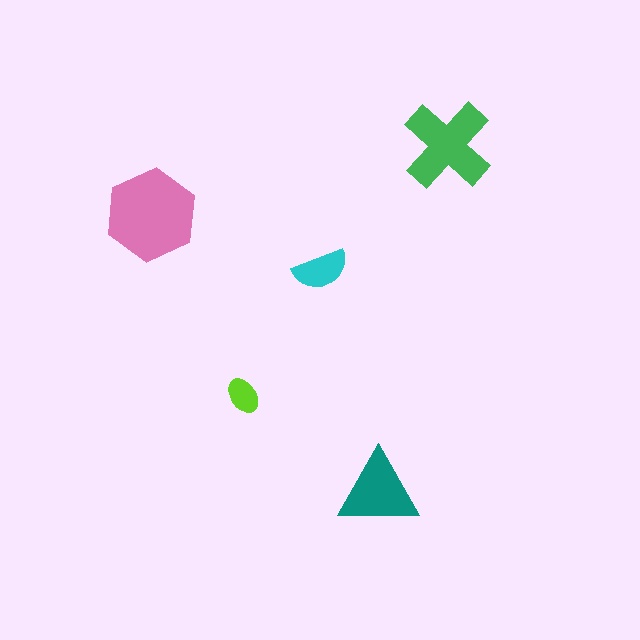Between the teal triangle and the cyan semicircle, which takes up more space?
The teal triangle.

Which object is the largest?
The pink hexagon.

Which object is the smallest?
The lime ellipse.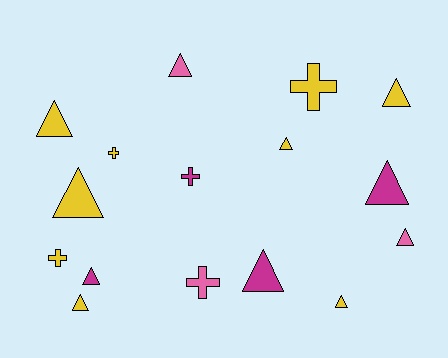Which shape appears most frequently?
Triangle, with 11 objects.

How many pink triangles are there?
There are 2 pink triangles.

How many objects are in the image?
There are 16 objects.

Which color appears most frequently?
Yellow, with 9 objects.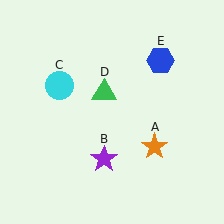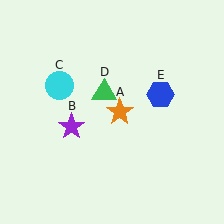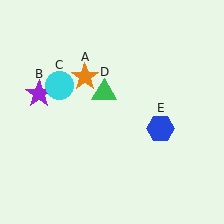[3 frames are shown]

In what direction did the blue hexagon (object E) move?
The blue hexagon (object E) moved down.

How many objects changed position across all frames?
3 objects changed position: orange star (object A), purple star (object B), blue hexagon (object E).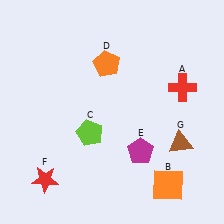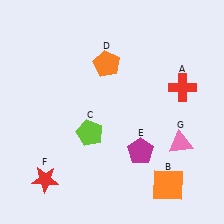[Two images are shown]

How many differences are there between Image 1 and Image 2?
There is 1 difference between the two images.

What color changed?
The triangle (G) changed from brown in Image 1 to pink in Image 2.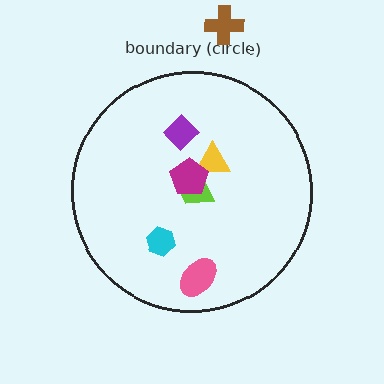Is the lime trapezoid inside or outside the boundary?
Inside.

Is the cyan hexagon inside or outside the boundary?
Inside.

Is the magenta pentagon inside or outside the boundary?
Inside.